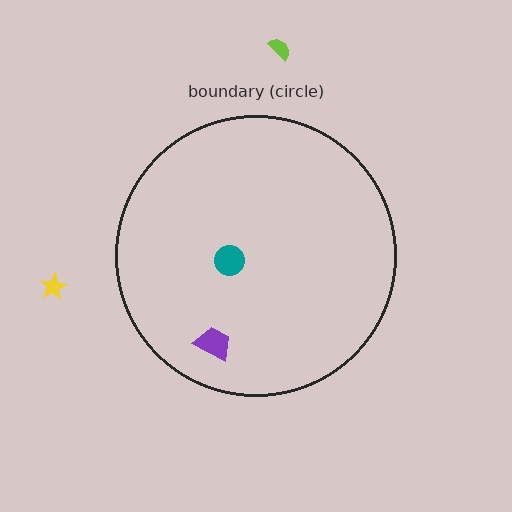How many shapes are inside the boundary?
2 inside, 2 outside.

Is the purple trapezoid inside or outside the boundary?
Inside.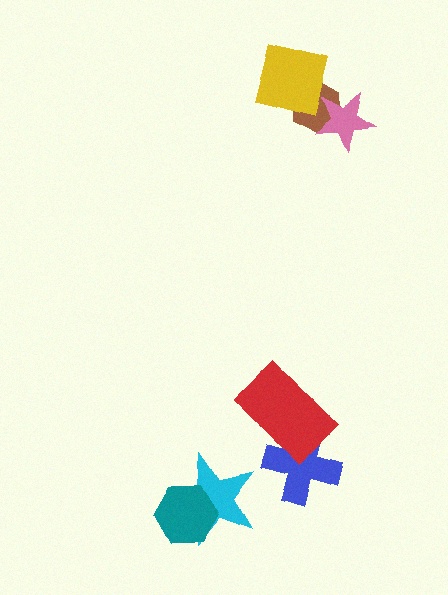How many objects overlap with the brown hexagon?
2 objects overlap with the brown hexagon.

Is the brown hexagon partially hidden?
Yes, it is partially covered by another shape.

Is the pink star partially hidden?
Yes, it is partially covered by another shape.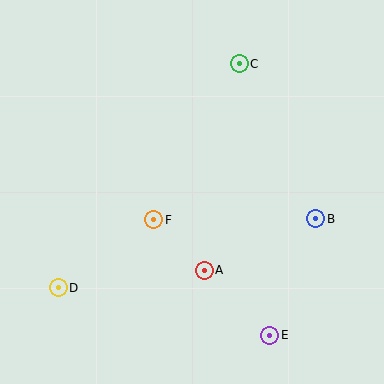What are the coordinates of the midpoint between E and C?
The midpoint between E and C is at (255, 199).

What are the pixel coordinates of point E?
Point E is at (270, 335).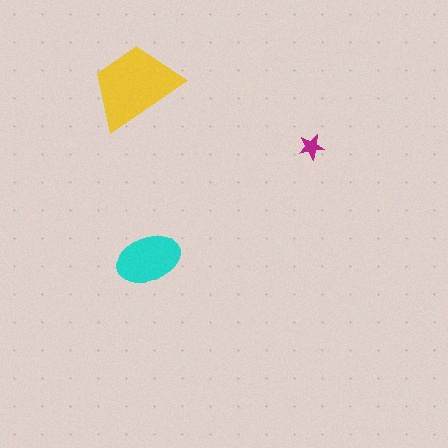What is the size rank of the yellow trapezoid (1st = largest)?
1st.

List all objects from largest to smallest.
The yellow trapezoid, the cyan ellipse, the magenta star.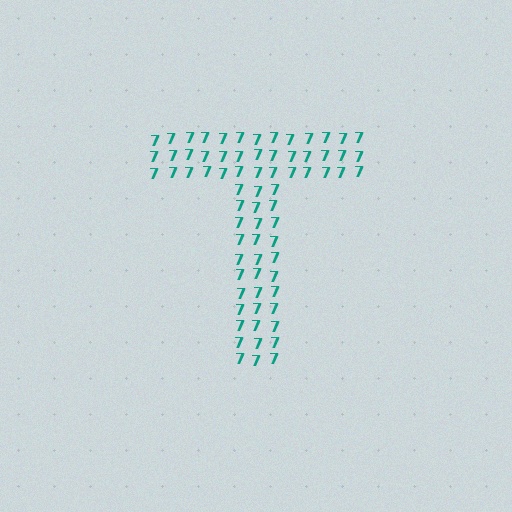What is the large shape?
The large shape is the letter T.